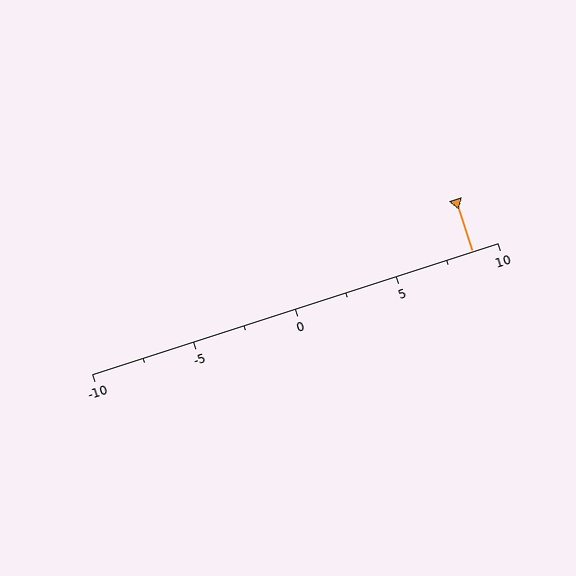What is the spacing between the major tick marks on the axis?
The major ticks are spaced 5 apart.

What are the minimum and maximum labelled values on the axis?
The axis runs from -10 to 10.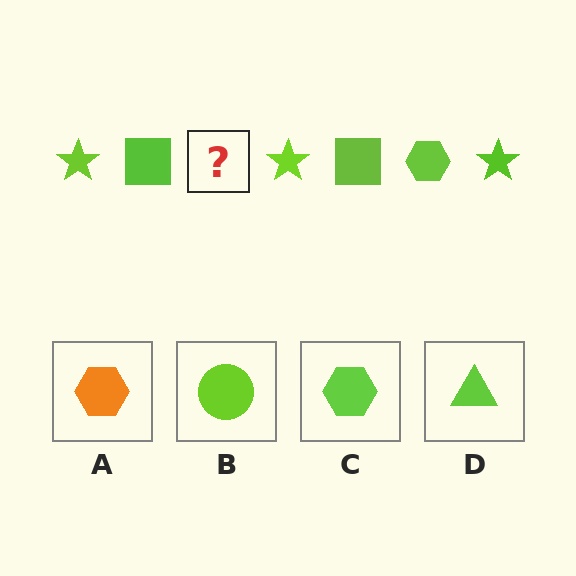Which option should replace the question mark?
Option C.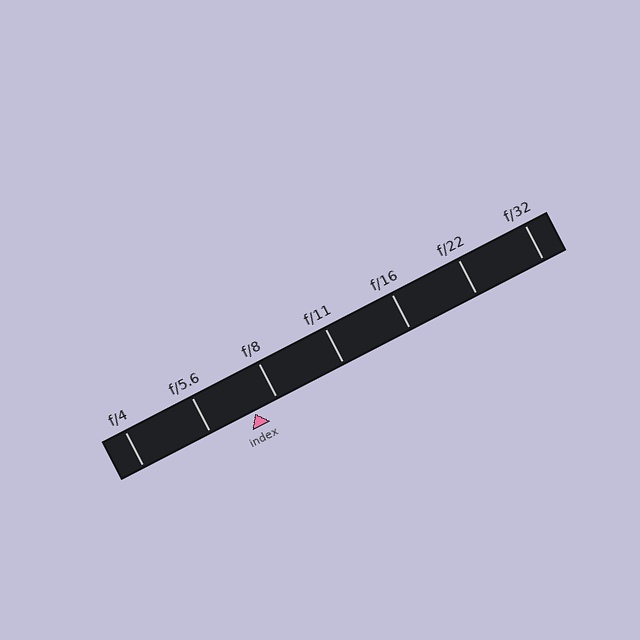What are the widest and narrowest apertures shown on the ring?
The widest aperture shown is f/4 and the narrowest is f/32.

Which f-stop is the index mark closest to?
The index mark is closest to f/8.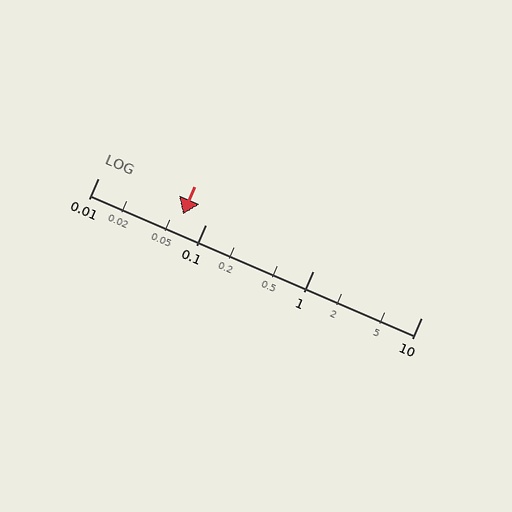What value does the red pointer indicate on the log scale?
The pointer indicates approximately 0.061.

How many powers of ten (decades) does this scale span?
The scale spans 3 decades, from 0.01 to 10.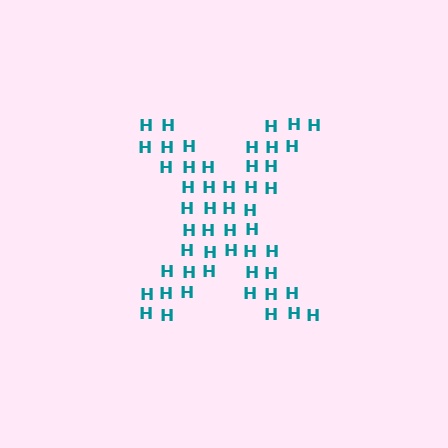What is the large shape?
The large shape is the letter X.